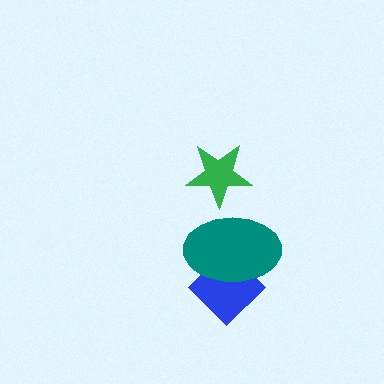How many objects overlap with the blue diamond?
1 object overlaps with the blue diamond.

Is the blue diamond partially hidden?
Yes, it is partially covered by another shape.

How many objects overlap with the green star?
0 objects overlap with the green star.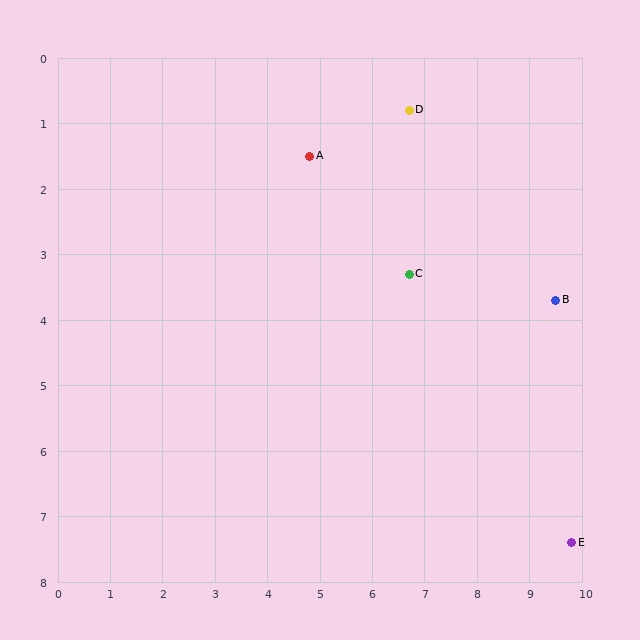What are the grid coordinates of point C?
Point C is at approximately (6.7, 3.3).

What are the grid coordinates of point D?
Point D is at approximately (6.7, 0.8).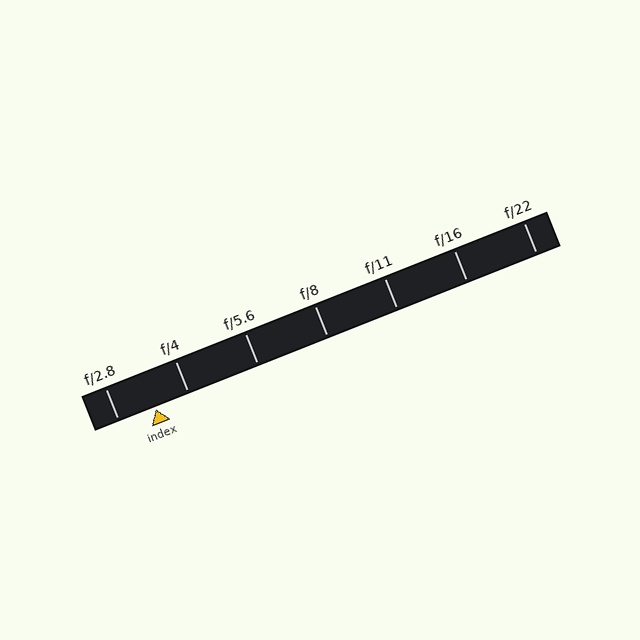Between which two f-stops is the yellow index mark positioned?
The index mark is between f/2.8 and f/4.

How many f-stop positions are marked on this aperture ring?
There are 7 f-stop positions marked.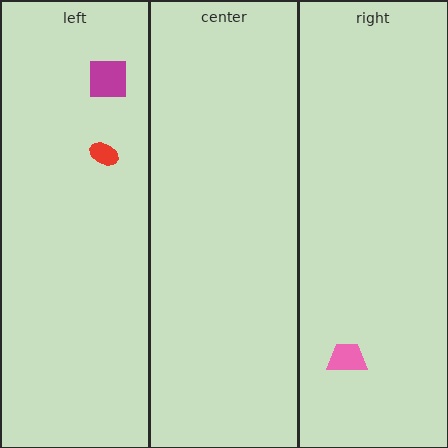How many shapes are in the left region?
2.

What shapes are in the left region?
The red ellipse, the magenta square.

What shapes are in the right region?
The pink trapezoid.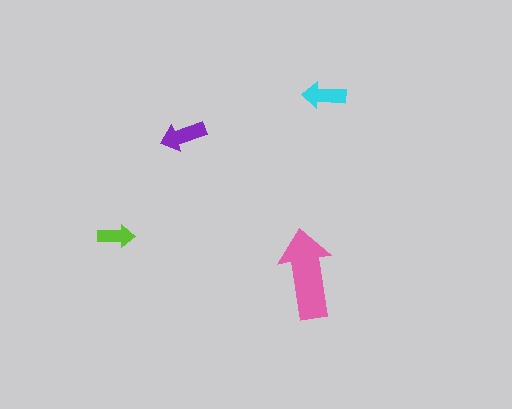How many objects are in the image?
There are 4 objects in the image.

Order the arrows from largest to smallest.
the pink one, the purple one, the cyan one, the lime one.